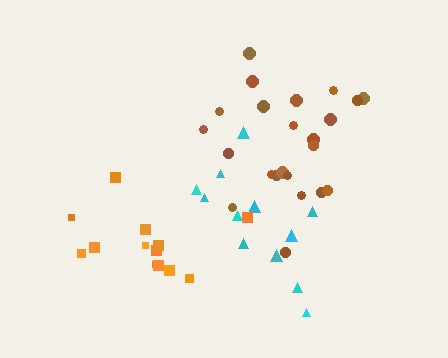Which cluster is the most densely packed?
Brown.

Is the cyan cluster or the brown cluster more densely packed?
Brown.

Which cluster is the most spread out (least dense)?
Cyan.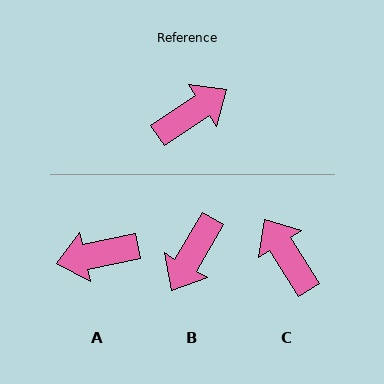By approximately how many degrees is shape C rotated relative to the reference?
Approximately 88 degrees counter-clockwise.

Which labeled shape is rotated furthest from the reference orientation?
A, about 158 degrees away.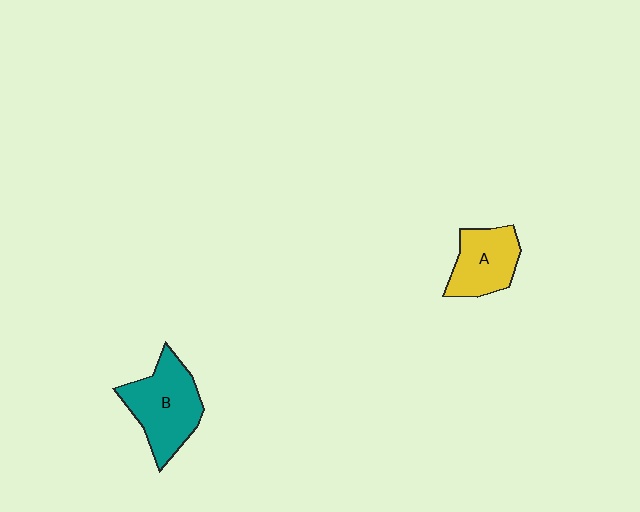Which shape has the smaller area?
Shape A (yellow).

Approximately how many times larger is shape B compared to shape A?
Approximately 1.3 times.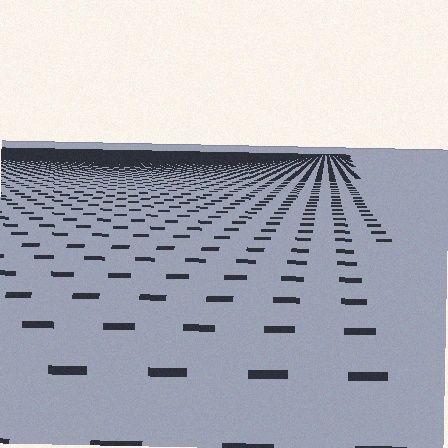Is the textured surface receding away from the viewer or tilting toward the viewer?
The surface is receding away from the viewer. Texture elements get smaller and denser toward the top.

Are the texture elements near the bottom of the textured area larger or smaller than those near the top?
Larger. Near the bottom, elements are closer to the viewer and appear at a bigger on-screen size.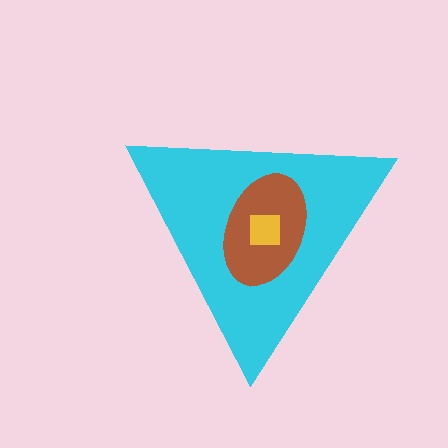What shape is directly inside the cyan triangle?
The brown ellipse.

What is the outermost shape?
The cyan triangle.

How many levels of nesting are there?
3.